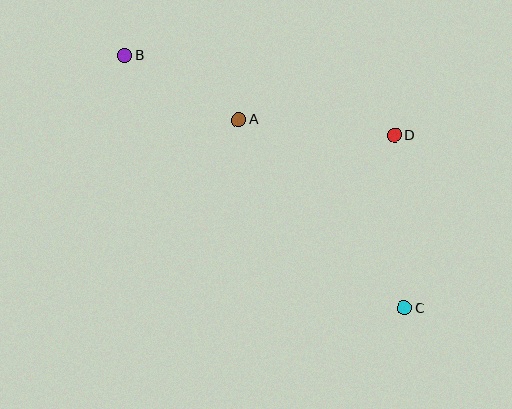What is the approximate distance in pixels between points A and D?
The distance between A and D is approximately 157 pixels.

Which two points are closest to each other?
Points A and B are closest to each other.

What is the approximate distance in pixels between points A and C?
The distance between A and C is approximately 251 pixels.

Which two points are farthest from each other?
Points B and C are farthest from each other.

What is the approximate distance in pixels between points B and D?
The distance between B and D is approximately 281 pixels.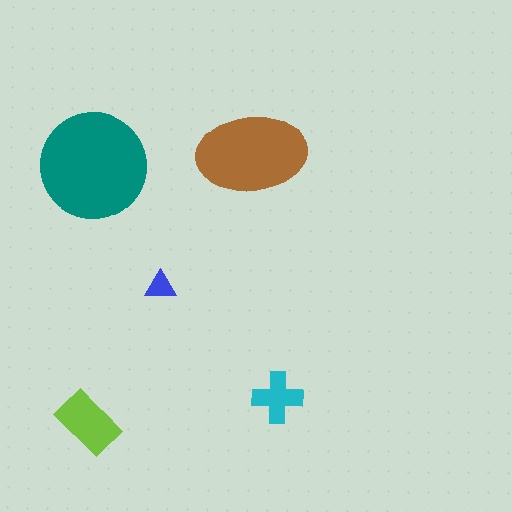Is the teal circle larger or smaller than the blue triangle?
Larger.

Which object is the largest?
The teal circle.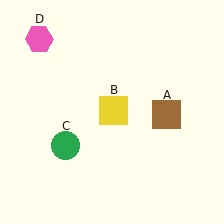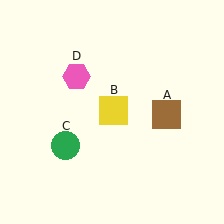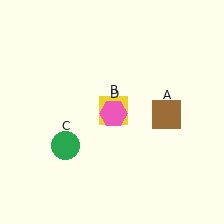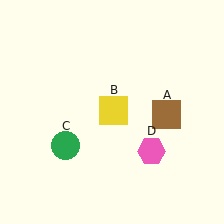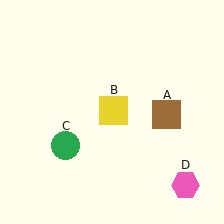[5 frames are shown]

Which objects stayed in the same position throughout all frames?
Brown square (object A) and yellow square (object B) and green circle (object C) remained stationary.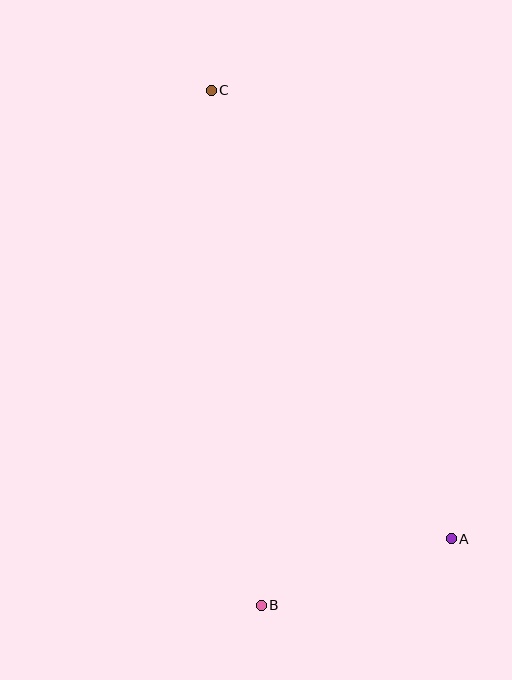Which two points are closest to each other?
Points A and B are closest to each other.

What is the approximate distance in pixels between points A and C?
The distance between A and C is approximately 508 pixels.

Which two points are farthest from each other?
Points B and C are farthest from each other.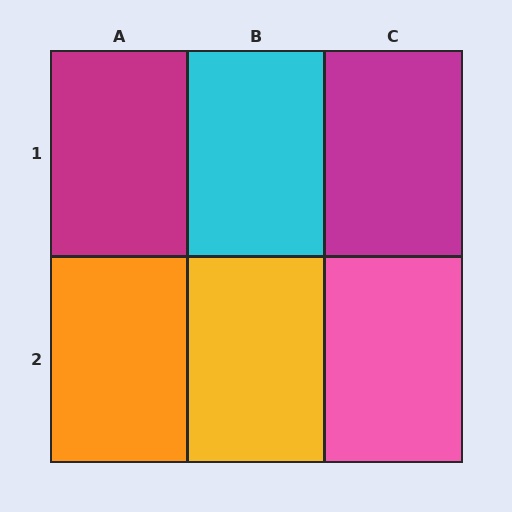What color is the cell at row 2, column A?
Orange.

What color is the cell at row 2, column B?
Yellow.